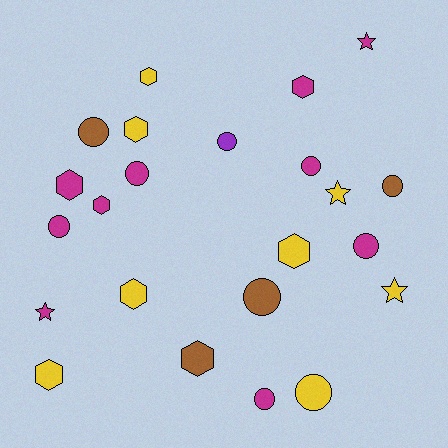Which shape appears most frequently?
Circle, with 10 objects.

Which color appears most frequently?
Magenta, with 10 objects.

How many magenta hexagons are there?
There are 3 magenta hexagons.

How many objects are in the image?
There are 23 objects.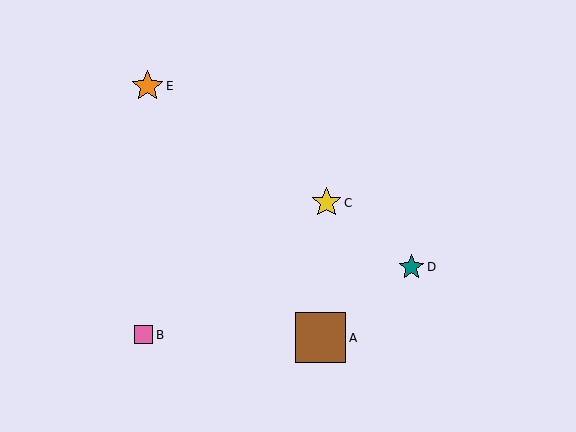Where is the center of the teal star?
The center of the teal star is at (411, 267).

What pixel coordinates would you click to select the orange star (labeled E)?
Click at (148, 86) to select the orange star E.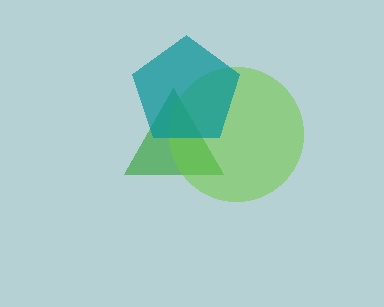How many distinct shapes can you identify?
There are 3 distinct shapes: a green triangle, a lime circle, a teal pentagon.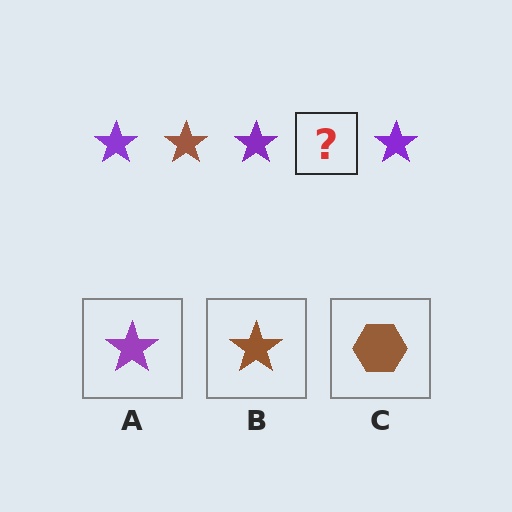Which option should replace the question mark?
Option B.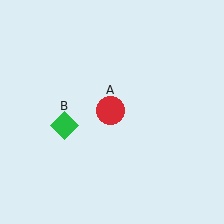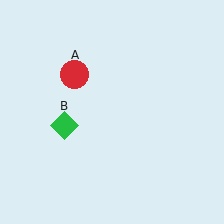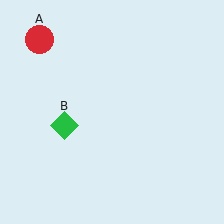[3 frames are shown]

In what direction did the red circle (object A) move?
The red circle (object A) moved up and to the left.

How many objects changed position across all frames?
1 object changed position: red circle (object A).